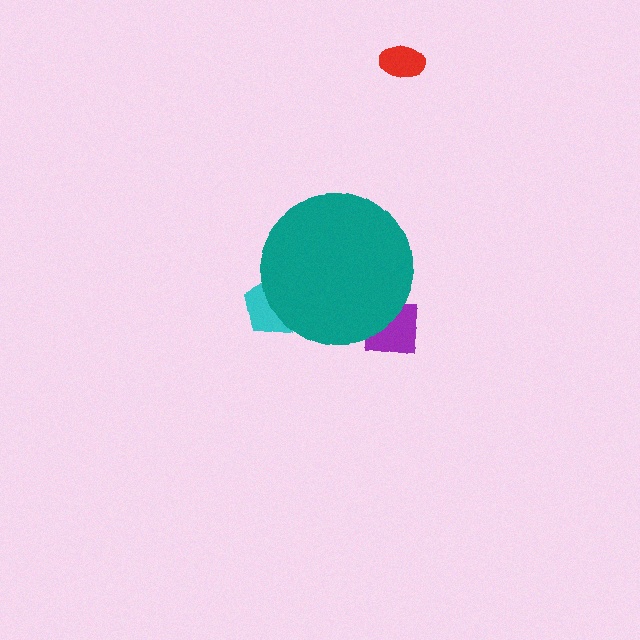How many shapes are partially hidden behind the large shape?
2 shapes are partially hidden.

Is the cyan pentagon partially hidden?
Yes, the cyan pentagon is partially hidden behind the teal circle.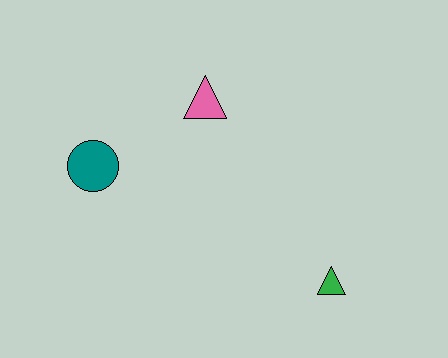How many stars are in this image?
There are no stars.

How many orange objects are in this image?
There are no orange objects.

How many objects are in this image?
There are 3 objects.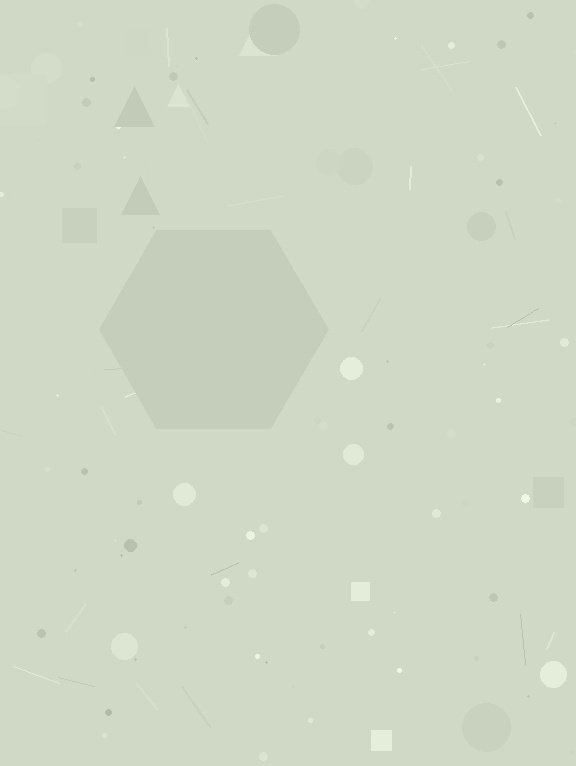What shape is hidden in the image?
A hexagon is hidden in the image.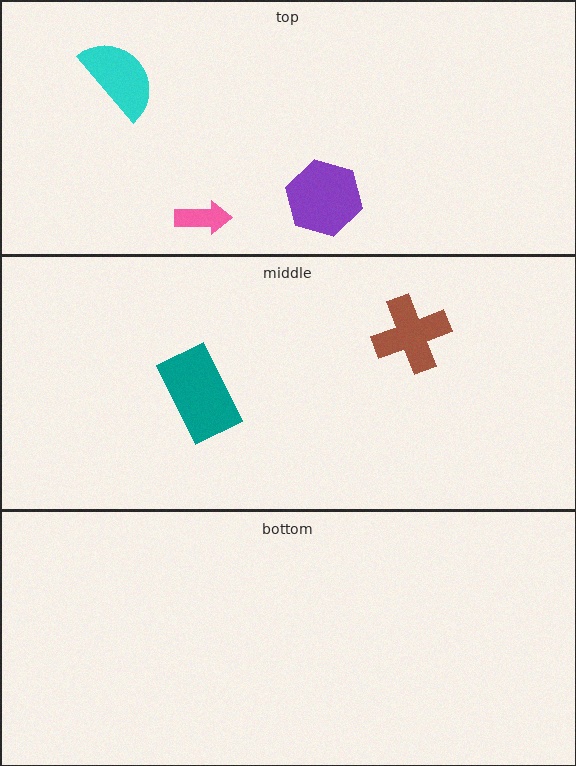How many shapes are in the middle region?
2.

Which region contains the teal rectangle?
The middle region.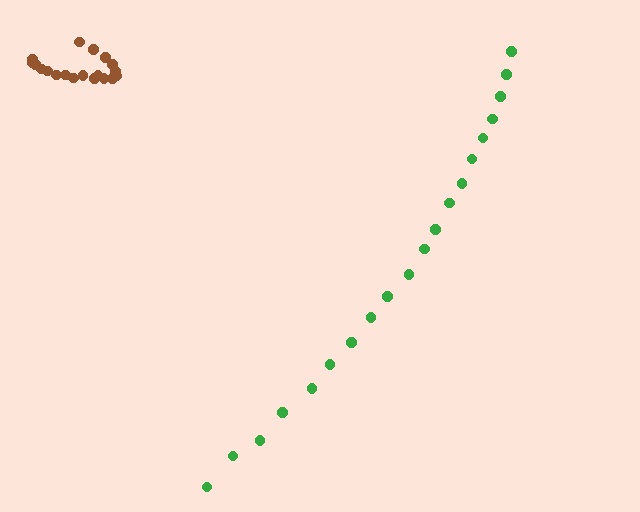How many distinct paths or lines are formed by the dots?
There are 2 distinct paths.